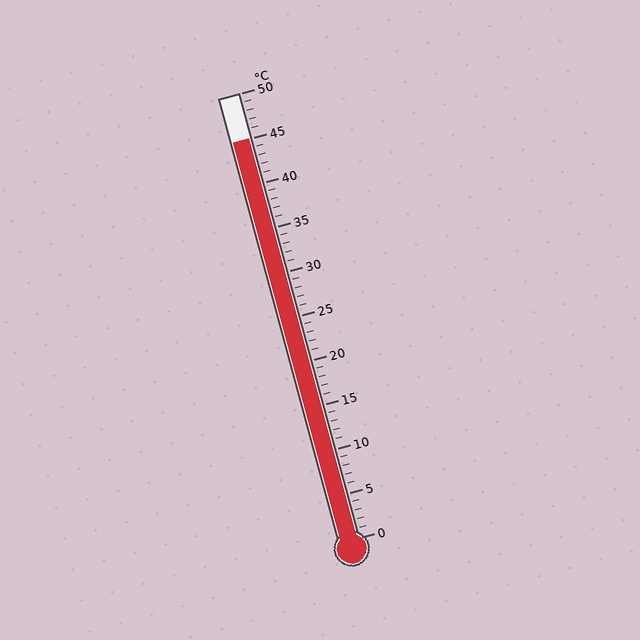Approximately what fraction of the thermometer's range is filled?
The thermometer is filled to approximately 90% of its range.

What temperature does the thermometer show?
The thermometer shows approximately 45°C.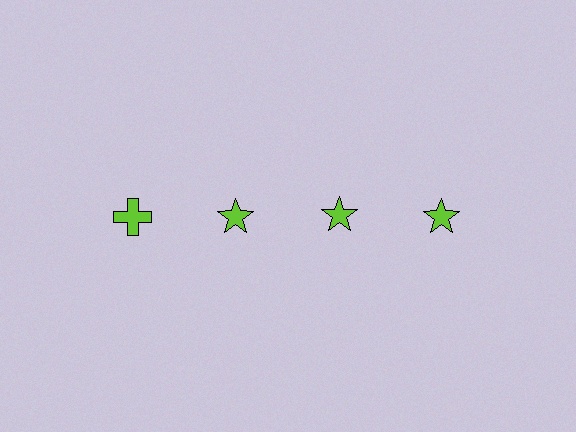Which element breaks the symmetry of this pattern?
The lime cross in the top row, leftmost column breaks the symmetry. All other shapes are lime stars.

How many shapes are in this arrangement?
There are 4 shapes arranged in a grid pattern.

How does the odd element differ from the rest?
It has a different shape: cross instead of star.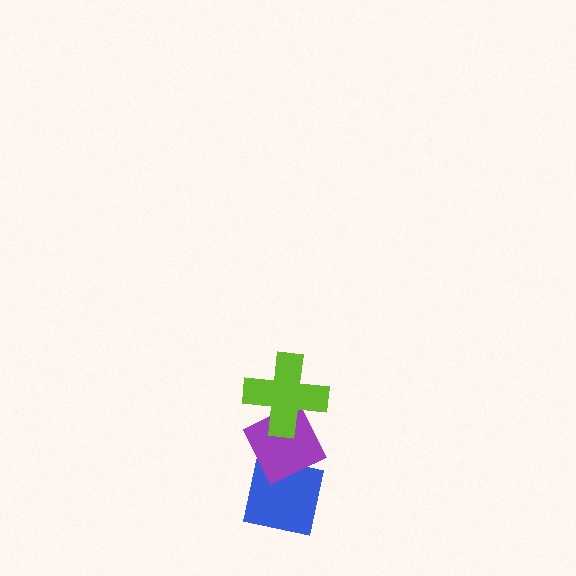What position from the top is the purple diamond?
The purple diamond is 2nd from the top.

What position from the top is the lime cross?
The lime cross is 1st from the top.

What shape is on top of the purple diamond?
The lime cross is on top of the purple diamond.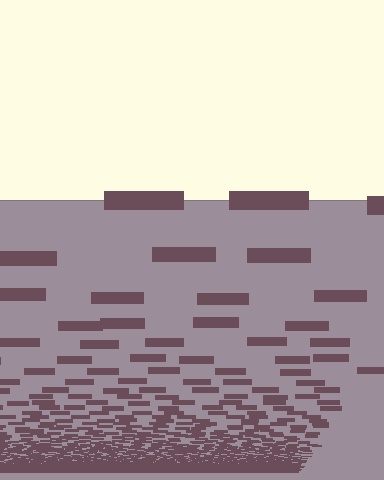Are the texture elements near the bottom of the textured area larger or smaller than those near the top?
Smaller. The gradient is inverted — elements near the bottom are smaller and denser.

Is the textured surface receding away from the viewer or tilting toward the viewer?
The surface appears to tilt toward the viewer. Texture elements get larger and sparser toward the top.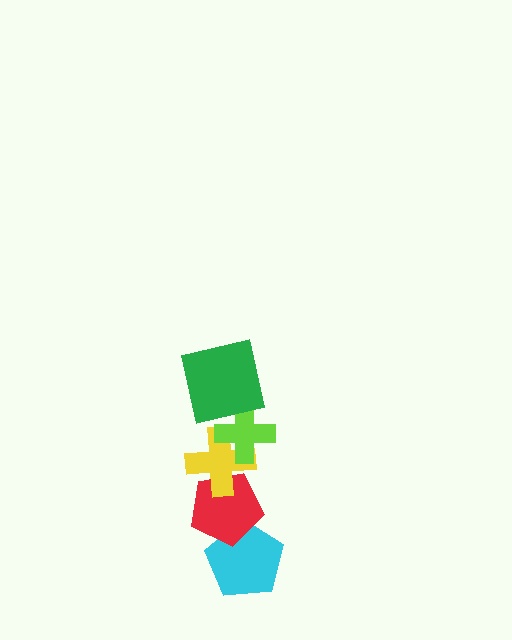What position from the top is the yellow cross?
The yellow cross is 3rd from the top.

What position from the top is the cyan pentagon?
The cyan pentagon is 5th from the top.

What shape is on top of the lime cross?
The green square is on top of the lime cross.